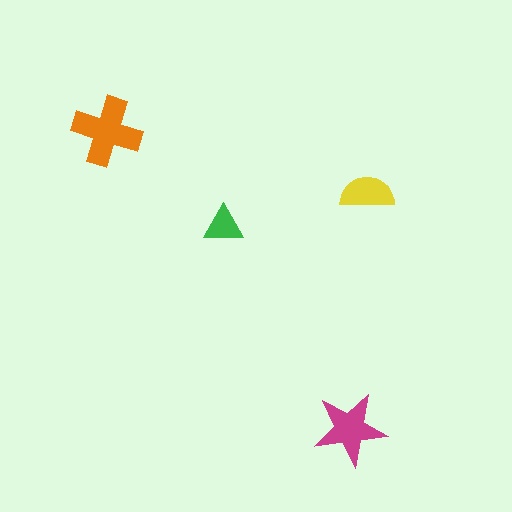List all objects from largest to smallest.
The orange cross, the magenta star, the yellow semicircle, the green triangle.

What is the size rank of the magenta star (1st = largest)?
2nd.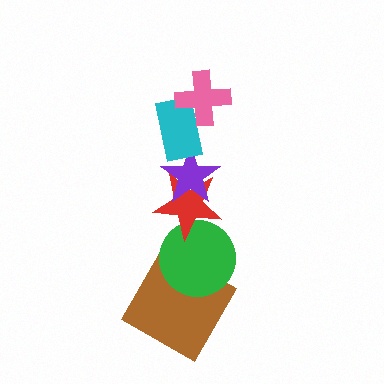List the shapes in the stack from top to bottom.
From top to bottom: the pink cross, the cyan rectangle, the purple star, the red star, the green circle, the brown diamond.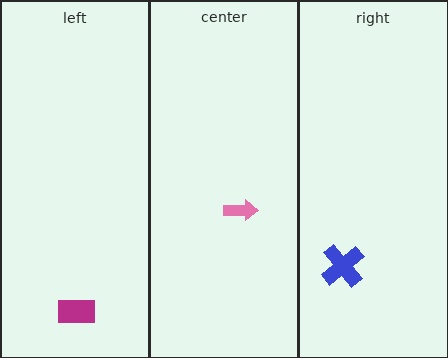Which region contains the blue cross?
The right region.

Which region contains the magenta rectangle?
The left region.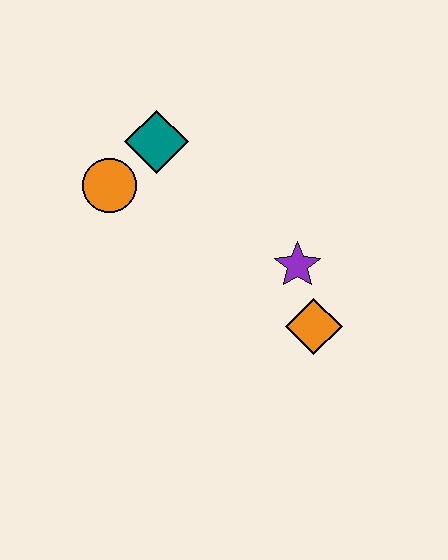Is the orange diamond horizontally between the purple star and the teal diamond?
No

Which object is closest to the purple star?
The orange diamond is closest to the purple star.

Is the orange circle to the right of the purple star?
No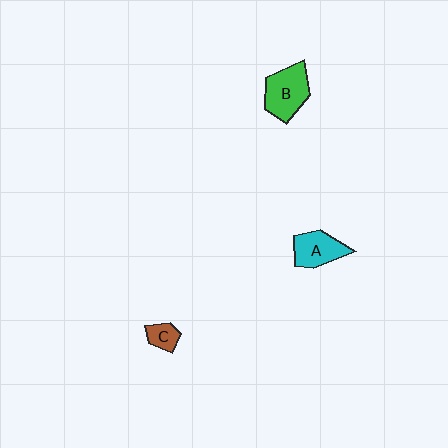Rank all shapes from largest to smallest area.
From largest to smallest: B (green), A (cyan), C (brown).